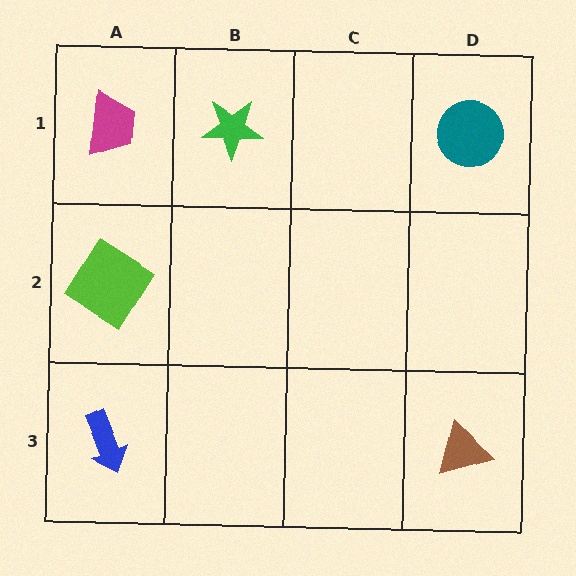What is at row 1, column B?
A green star.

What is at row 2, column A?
A lime diamond.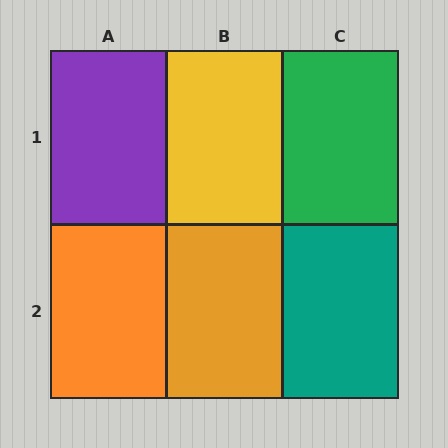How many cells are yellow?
1 cell is yellow.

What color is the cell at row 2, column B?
Orange.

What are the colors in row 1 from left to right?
Purple, yellow, green.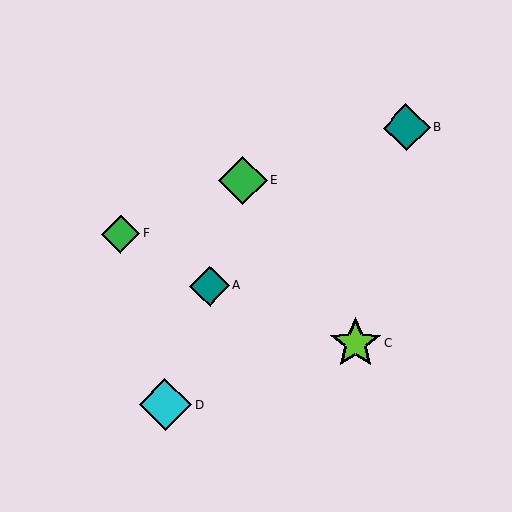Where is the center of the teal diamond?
The center of the teal diamond is at (210, 286).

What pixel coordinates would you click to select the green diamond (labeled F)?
Click at (120, 234) to select the green diamond F.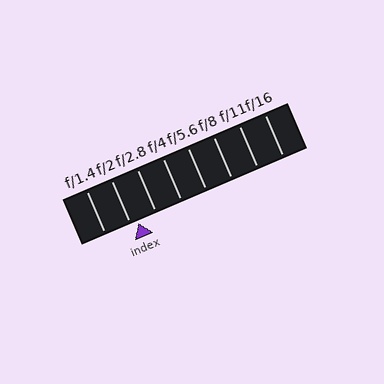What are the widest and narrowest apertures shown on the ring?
The widest aperture shown is f/1.4 and the narrowest is f/16.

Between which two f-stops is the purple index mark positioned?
The index mark is between f/2 and f/2.8.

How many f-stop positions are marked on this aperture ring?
There are 8 f-stop positions marked.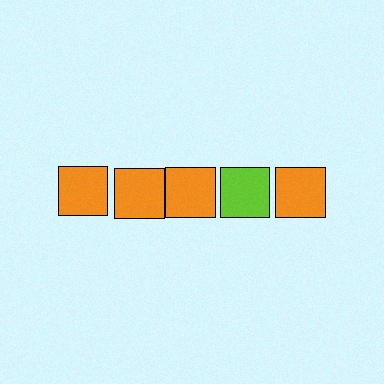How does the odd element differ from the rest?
It has a different color: lime instead of orange.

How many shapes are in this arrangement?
There are 5 shapes arranged in a grid pattern.